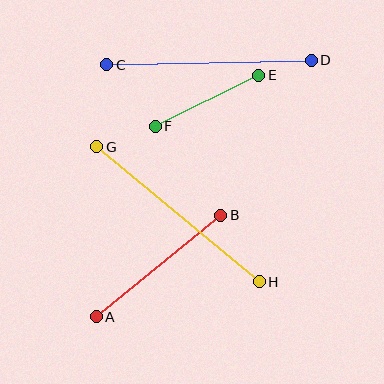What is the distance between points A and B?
The distance is approximately 160 pixels.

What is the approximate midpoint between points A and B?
The midpoint is at approximately (158, 266) pixels.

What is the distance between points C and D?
The distance is approximately 205 pixels.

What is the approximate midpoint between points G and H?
The midpoint is at approximately (178, 214) pixels.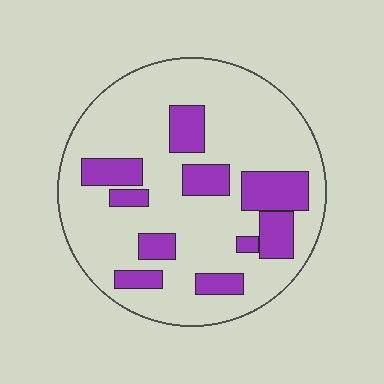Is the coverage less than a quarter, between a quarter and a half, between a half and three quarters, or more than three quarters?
Less than a quarter.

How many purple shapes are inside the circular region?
10.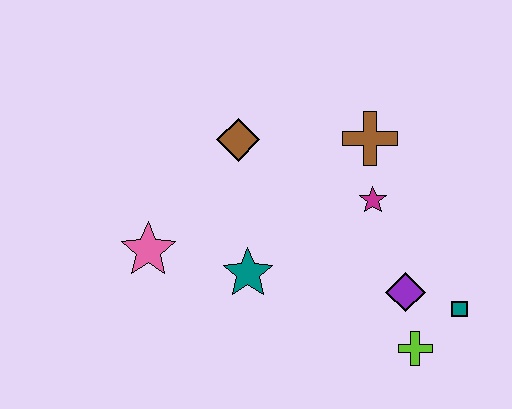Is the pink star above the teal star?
Yes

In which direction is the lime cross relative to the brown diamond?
The lime cross is below the brown diamond.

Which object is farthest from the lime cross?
The pink star is farthest from the lime cross.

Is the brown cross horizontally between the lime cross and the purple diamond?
No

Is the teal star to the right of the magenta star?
No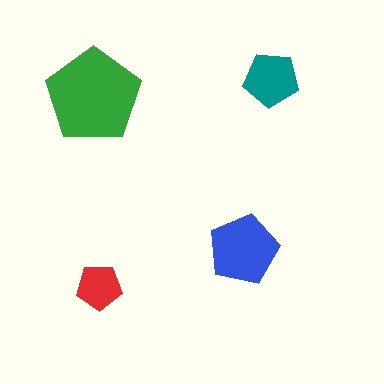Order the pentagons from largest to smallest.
the green one, the blue one, the teal one, the red one.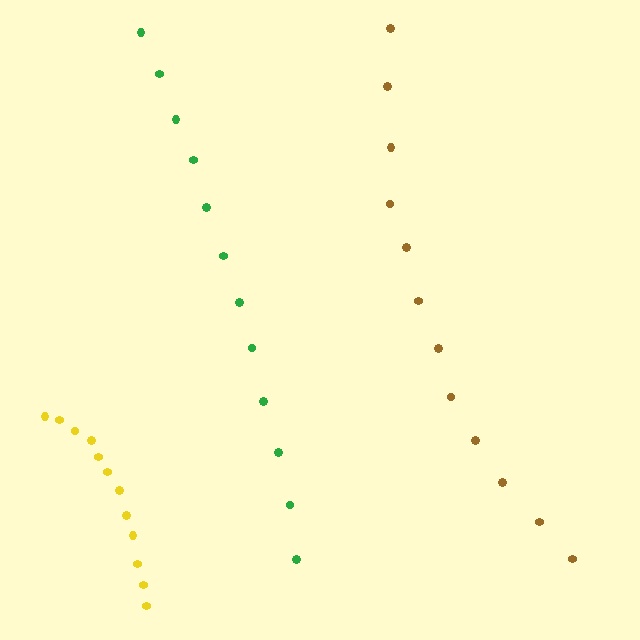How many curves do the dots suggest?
There are 3 distinct paths.